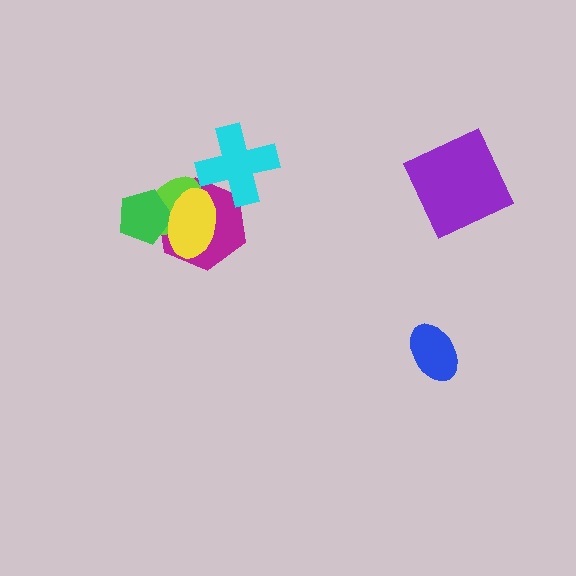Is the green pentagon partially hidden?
Yes, it is partially covered by another shape.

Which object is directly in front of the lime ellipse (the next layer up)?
The green pentagon is directly in front of the lime ellipse.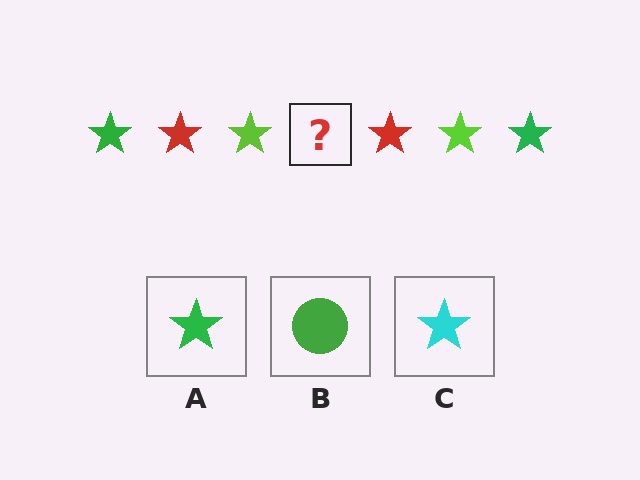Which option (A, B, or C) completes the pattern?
A.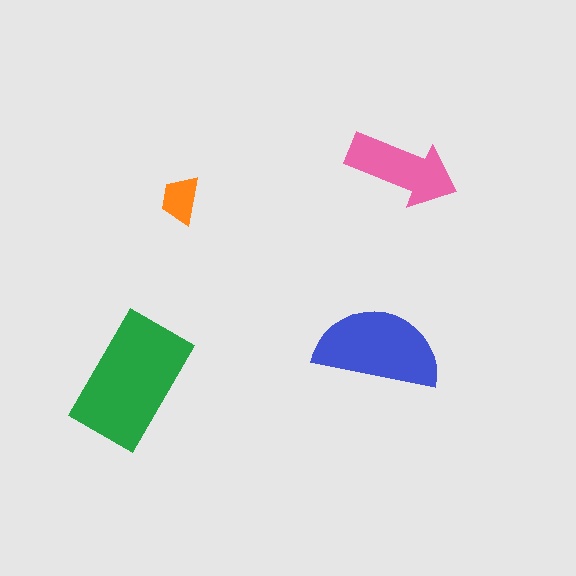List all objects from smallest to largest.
The orange trapezoid, the pink arrow, the blue semicircle, the green rectangle.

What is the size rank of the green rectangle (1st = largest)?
1st.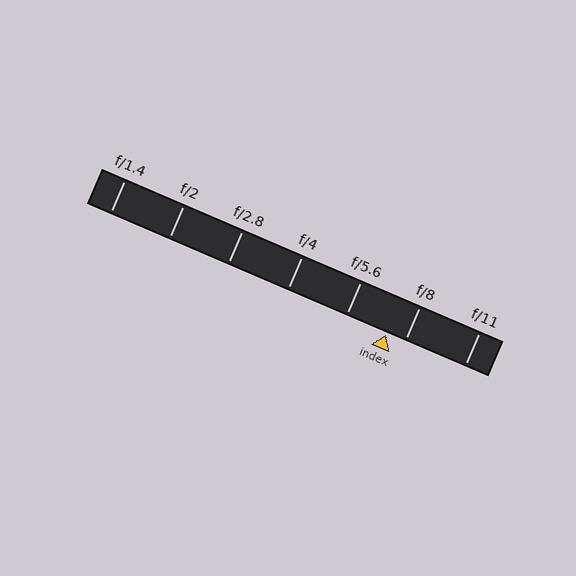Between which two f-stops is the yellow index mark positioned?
The index mark is between f/5.6 and f/8.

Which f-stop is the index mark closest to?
The index mark is closest to f/8.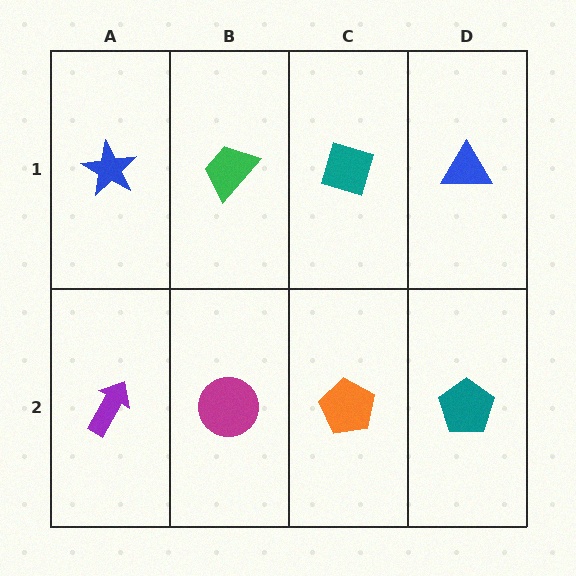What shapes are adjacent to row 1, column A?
A purple arrow (row 2, column A), a green trapezoid (row 1, column B).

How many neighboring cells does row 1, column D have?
2.